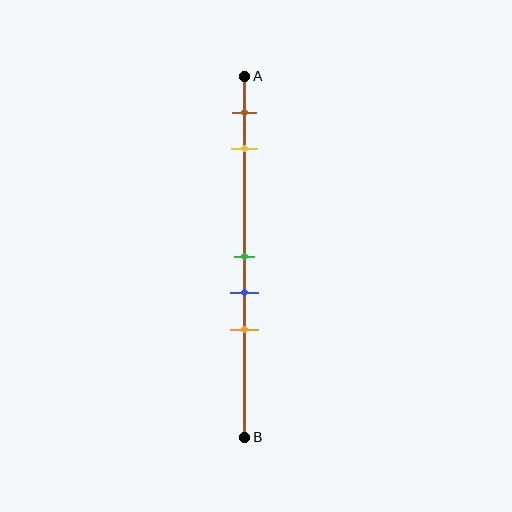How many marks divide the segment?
There are 5 marks dividing the segment.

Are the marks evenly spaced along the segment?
No, the marks are not evenly spaced.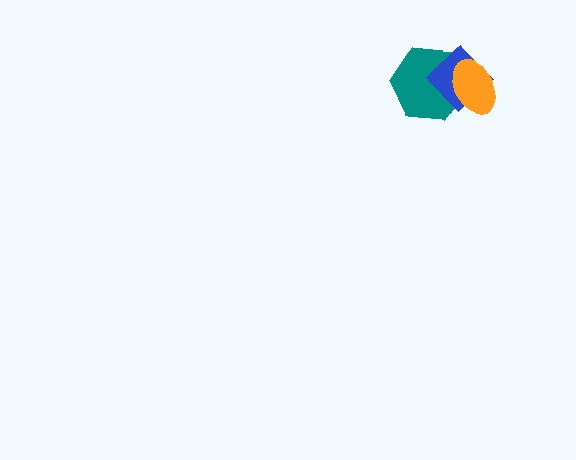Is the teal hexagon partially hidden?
Yes, it is partially covered by another shape.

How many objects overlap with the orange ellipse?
2 objects overlap with the orange ellipse.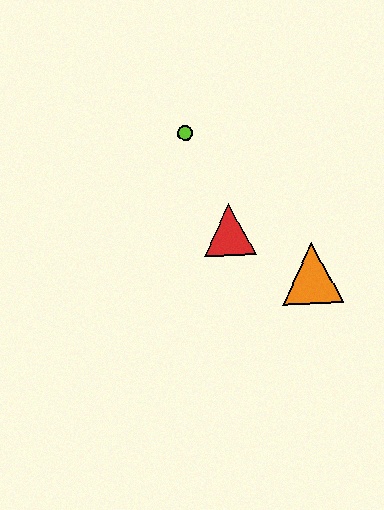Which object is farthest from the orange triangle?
The lime circle is farthest from the orange triangle.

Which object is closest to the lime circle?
The red triangle is closest to the lime circle.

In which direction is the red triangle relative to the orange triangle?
The red triangle is to the left of the orange triangle.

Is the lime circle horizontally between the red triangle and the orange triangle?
No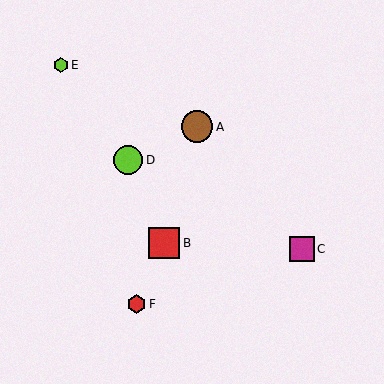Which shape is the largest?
The brown circle (labeled A) is the largest.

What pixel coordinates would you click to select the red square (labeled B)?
Click at (164, 243) to select the red square B.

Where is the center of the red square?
The center of the red square is at (164, 243).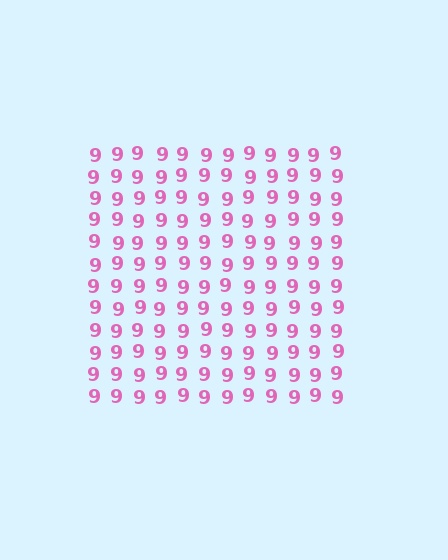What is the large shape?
The large shape is a square.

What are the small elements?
The small elements are digit 9's.